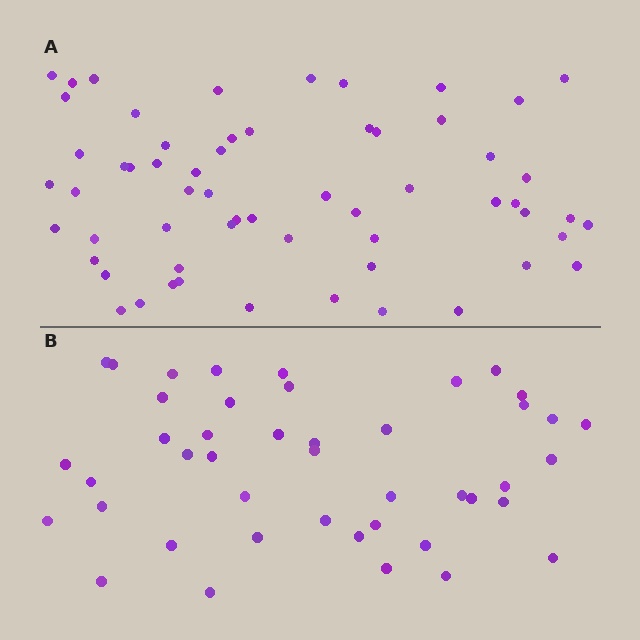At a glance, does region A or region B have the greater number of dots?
Region A (the top region) has more dots.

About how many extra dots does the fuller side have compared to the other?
Region A has approximately 15 more dots than region B.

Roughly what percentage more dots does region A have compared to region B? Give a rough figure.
About 35% more.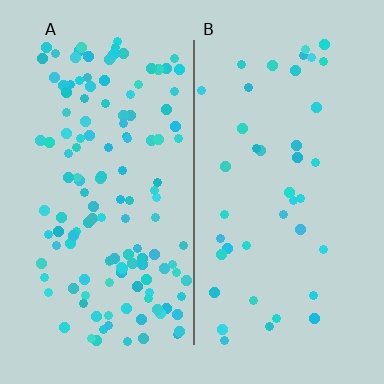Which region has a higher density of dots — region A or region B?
A (the left).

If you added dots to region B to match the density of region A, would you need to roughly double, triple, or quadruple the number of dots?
Approximately triple.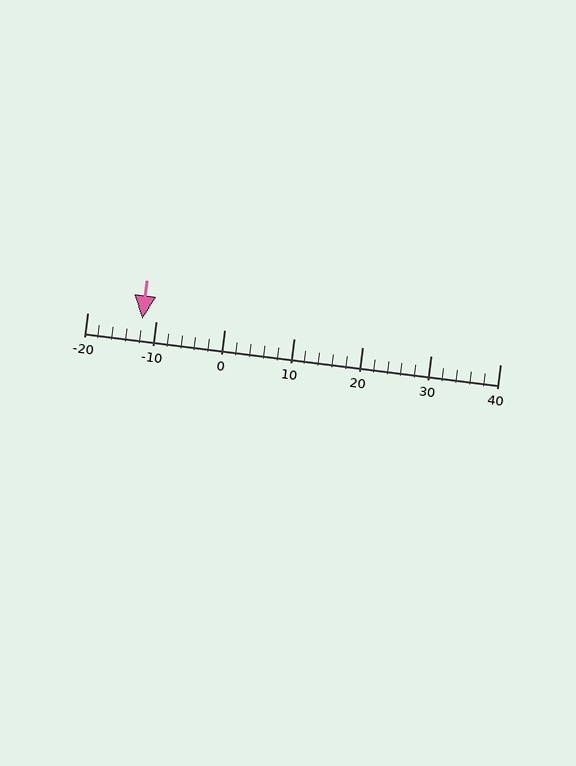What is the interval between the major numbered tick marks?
The major tick marks are spaced 10 units apart.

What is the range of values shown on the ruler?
The ruler shows values from -20 to 40.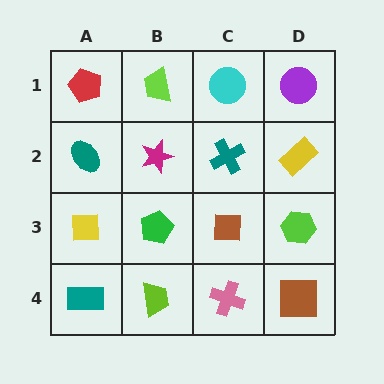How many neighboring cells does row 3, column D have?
3.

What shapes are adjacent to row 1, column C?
A teal cross (row 2, column C), a lime trapezoid (row 1, column B), a purple circle (row 1, column D).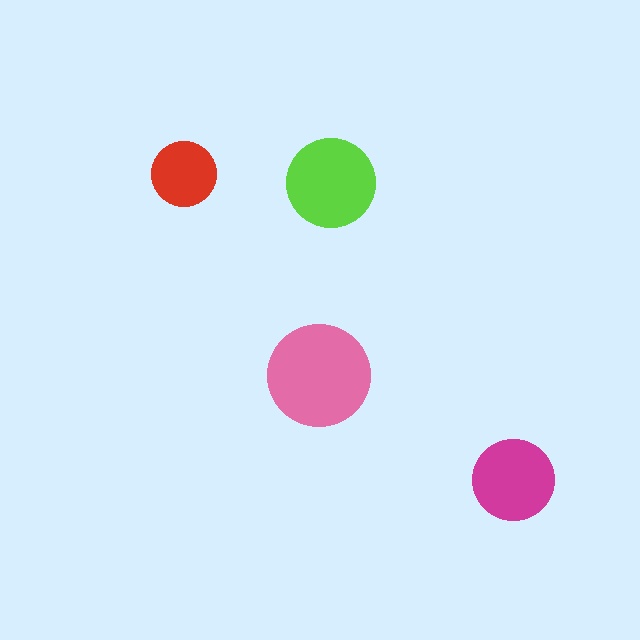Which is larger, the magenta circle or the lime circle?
The lime one.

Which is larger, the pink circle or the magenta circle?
The pink one.